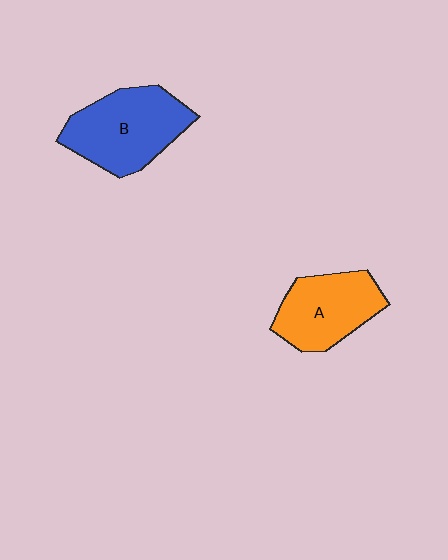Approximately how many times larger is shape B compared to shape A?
Approximately 1.2 times.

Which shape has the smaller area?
Shape A (orange).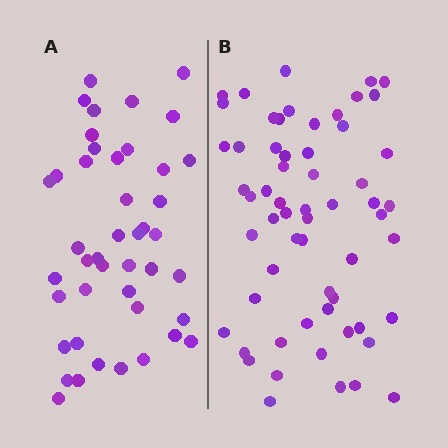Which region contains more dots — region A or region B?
Region B (the right region) has more dots.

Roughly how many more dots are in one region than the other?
Region B has approximately 15 more dots than region A.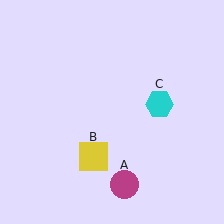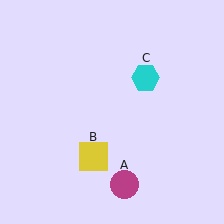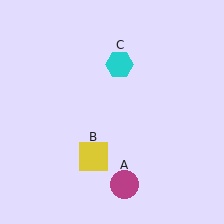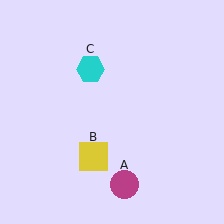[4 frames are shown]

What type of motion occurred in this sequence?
The cyan hexagon (object C) rotated counterclockwise around the center of the scene.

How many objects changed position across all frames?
1 object changed position: cyan hexagon (object C).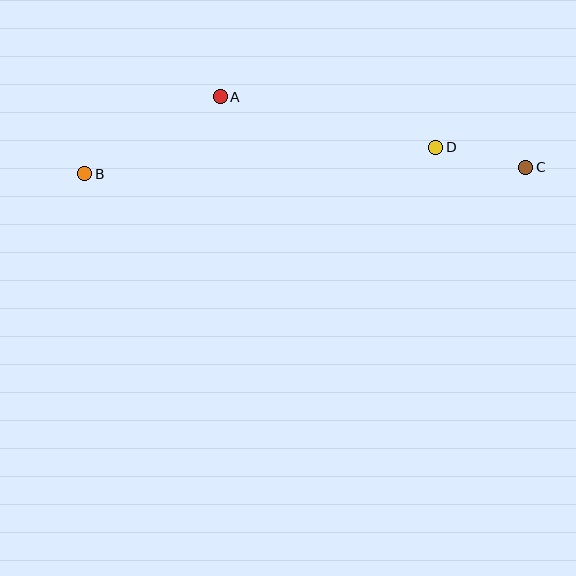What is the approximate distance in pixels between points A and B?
The distance between A and B is approximately 156 pixels.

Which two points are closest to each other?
Points C and D are closest to each other.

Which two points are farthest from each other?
Points B and C are farthest from each other.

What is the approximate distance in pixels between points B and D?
The distance between B and D is approximately 352 pixels.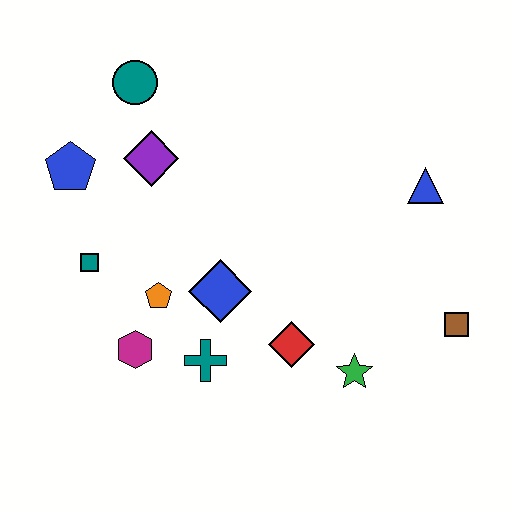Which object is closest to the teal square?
The orange pentagon is closest to the teal square.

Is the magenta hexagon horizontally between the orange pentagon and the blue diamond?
No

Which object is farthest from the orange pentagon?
The brown square is farthest from the orange pentagon.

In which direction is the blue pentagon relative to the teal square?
The blue pentagon is above the teal square.